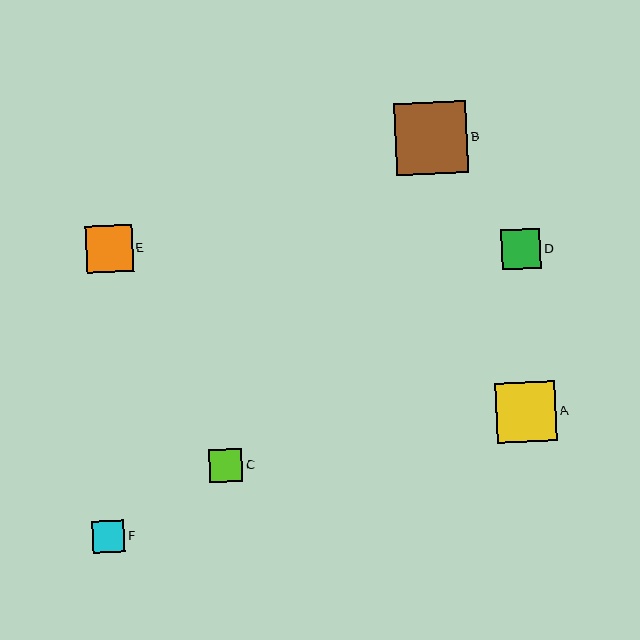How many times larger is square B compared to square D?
Square B is approximately 1.8 times the size of square D.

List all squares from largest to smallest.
From largest to smallest: B, A, E, D, C, F.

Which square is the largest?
Square B is the largest with a size of approximately 72 pixels.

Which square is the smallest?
Square F is the smallest with a size of approximately 32 pixels.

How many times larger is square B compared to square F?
Square B is approximately 2.2 times the size of square F.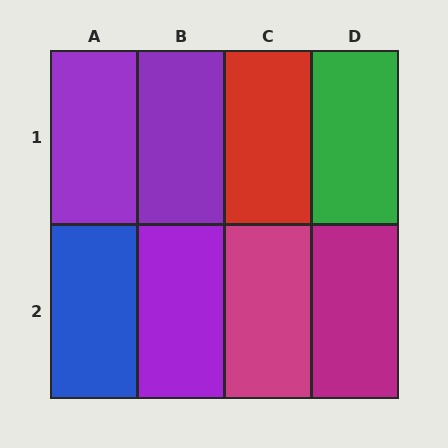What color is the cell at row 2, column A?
Blue.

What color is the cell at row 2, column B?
Purple.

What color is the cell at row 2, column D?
Magenta.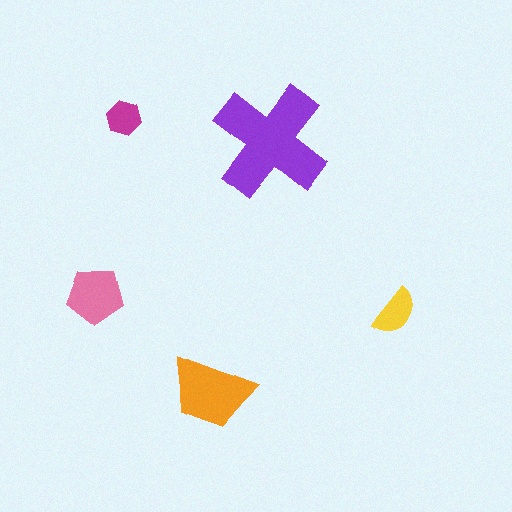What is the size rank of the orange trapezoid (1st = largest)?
2nd.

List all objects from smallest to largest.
The magenta hexagon, the yellow semicircle, the pink pentagon, the orange trapezoid, the purple cross.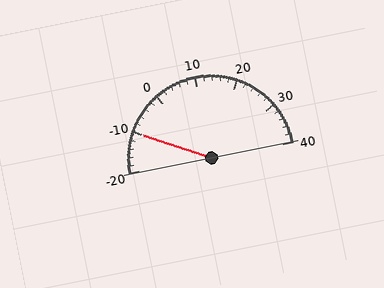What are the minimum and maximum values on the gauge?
The gauge ranges from -20 to 40.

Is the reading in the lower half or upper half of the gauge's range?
The reading is in the lower half of the range (-20 to 40).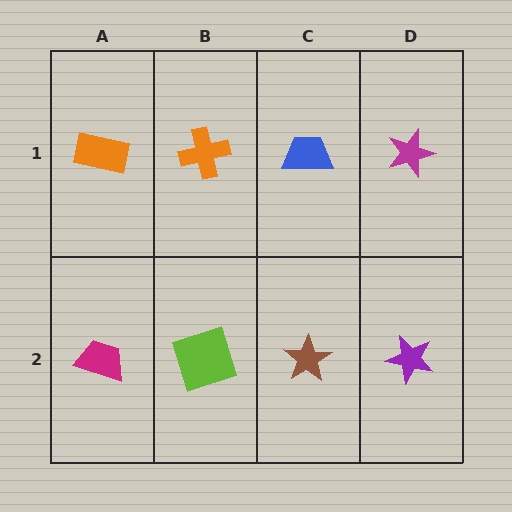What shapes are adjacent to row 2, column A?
An orange rectangle (row 1, column A), a lime square (row 2, column B).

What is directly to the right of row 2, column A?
A lime square.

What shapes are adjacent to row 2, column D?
A magenta star (row 1, column D), a brown star (row 2, column C).